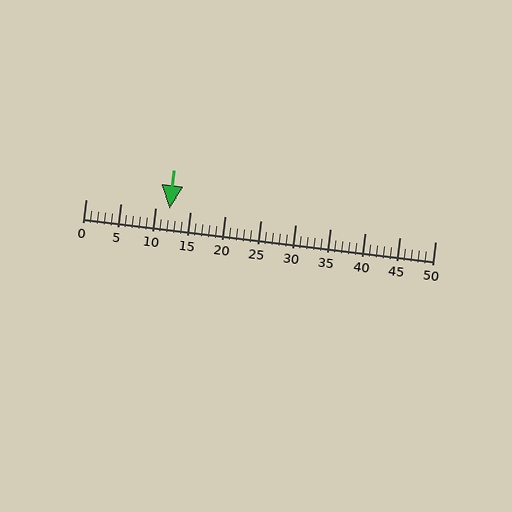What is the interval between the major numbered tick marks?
The major tick marks are spaced 5 units apart.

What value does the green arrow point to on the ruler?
The green arrow points to approximately 12.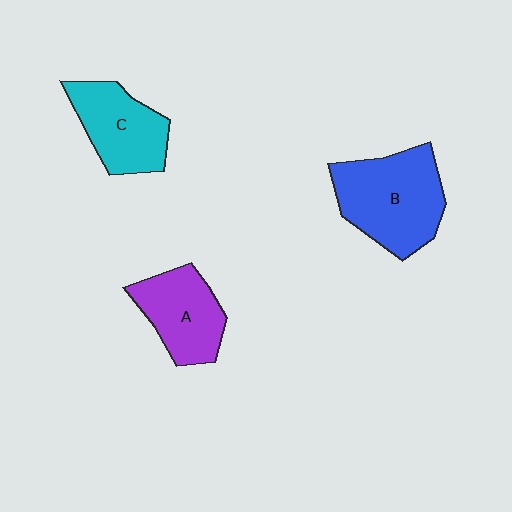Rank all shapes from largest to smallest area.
From largest to smallest: B (blue), C (cyan), A (purple).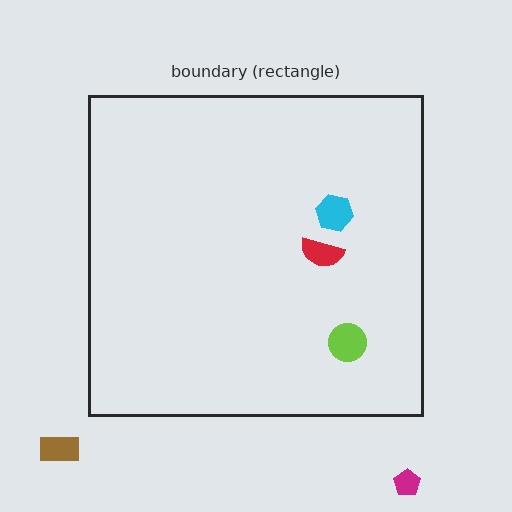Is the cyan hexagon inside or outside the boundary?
Inside.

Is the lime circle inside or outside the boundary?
Inside.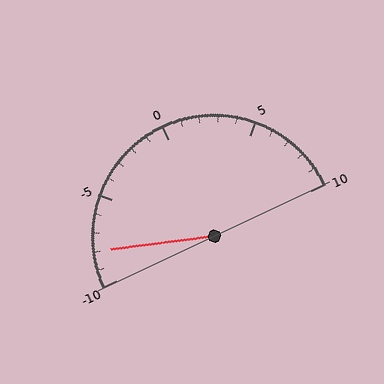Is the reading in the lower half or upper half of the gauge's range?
The reading is in the lower half of the range (-10 to 10).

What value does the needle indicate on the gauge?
The needle indicates approximately -8.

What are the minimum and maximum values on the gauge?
The gauge ranges from -10 to 10.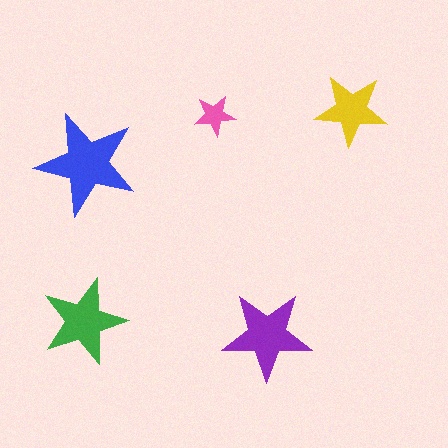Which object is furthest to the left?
The green star is leftmost.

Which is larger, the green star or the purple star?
The purple one.